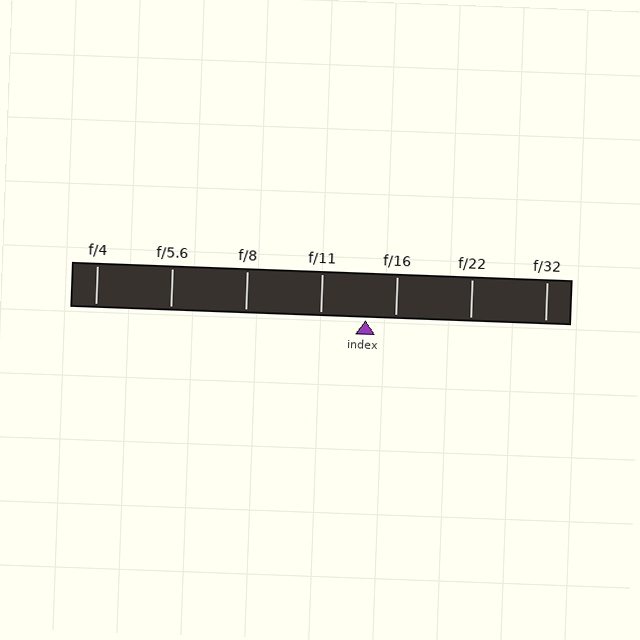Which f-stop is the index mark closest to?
The index mark is closest to f/16.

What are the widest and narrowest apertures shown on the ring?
The widest aperture shown is f/4 and the narrowest is f/32.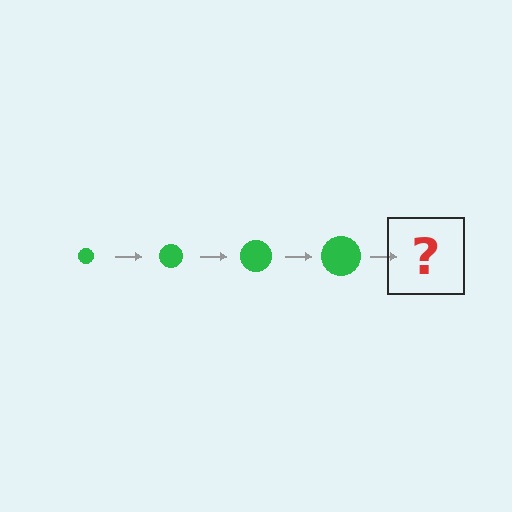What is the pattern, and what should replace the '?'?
The pattern is that the circle gets progressively larger each step. The '?' should be a green circle, larger than the previous one.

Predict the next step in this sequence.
The next step is a green circle, larger than the previous one.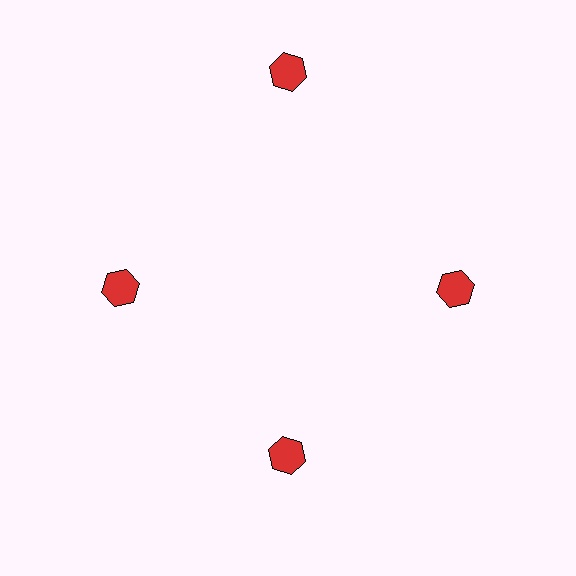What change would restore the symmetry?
The symmetry would be restored by moving it inward, back onto the ring so that all 4 hexagons sit at equal angles and equal distance from the center.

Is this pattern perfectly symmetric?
No. The 4 red hexagons are arranged in a ring, but one element near the 12 o'clock position is pushed outward from the center, breaking the 4-fold rotational symmetry.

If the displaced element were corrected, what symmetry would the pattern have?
It would have 4-fold rotational symmetry — the pattern would map onto itself every 90 degrees.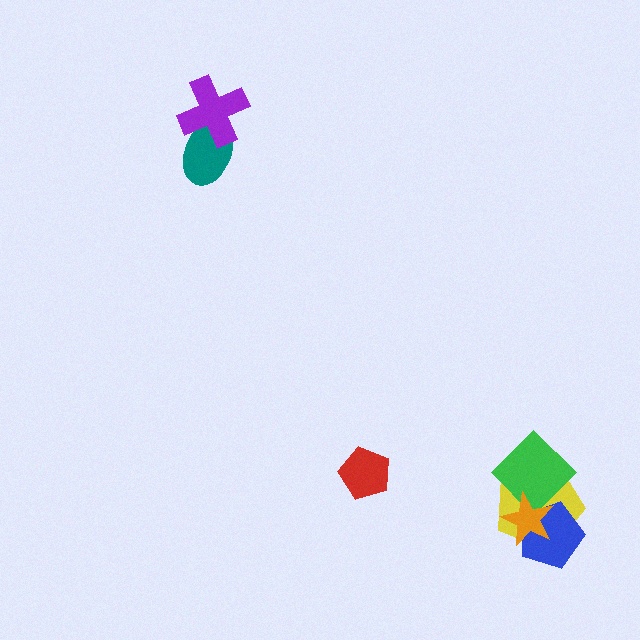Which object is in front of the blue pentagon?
The orange star is in front of the blue pentagon.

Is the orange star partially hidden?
No, no other shape covers it.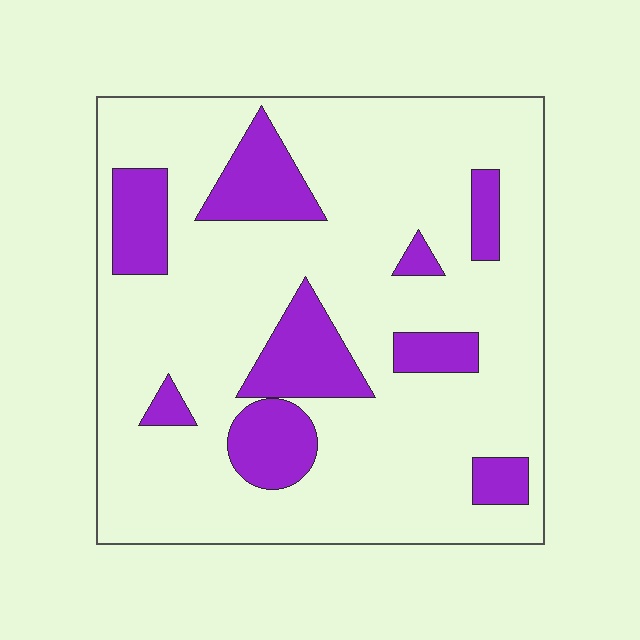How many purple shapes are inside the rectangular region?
9.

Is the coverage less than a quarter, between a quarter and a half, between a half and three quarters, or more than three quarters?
Less than a quarter.